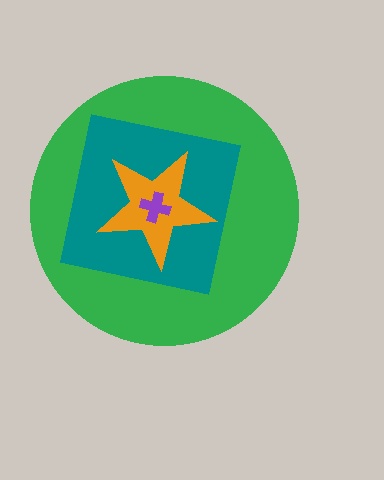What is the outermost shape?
The green circle.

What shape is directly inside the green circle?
The teal square.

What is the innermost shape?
The purple cross.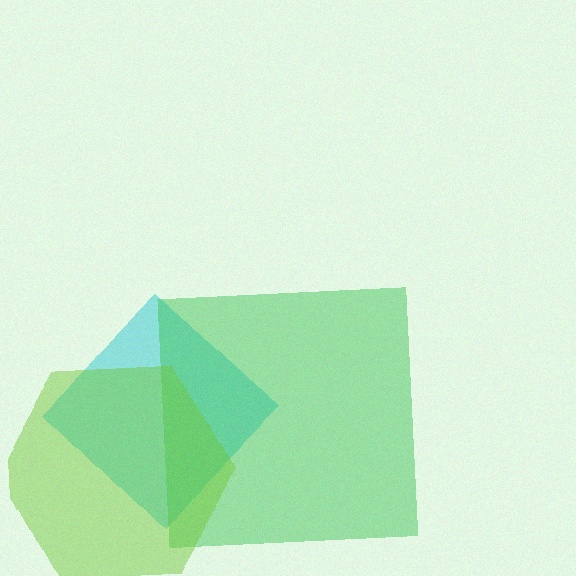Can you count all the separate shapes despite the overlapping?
Yes, there are 3 separate shapes.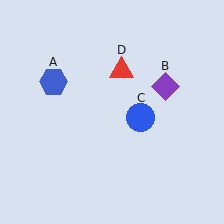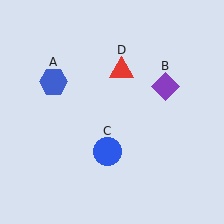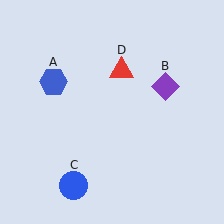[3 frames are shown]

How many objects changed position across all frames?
1 object changed position: blue circle (object C).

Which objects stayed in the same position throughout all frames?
Blue hexagon (object A) and purple diamond (object B) and red triangle (object D) remained stationary.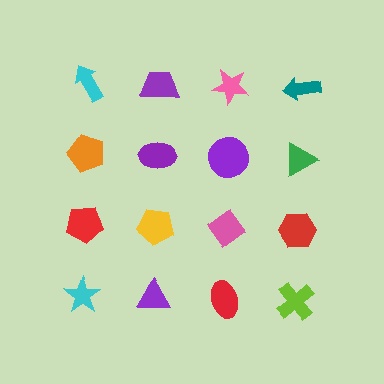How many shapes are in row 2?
4 shapes.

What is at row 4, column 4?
A lime cross.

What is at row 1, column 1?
A cyan arrow.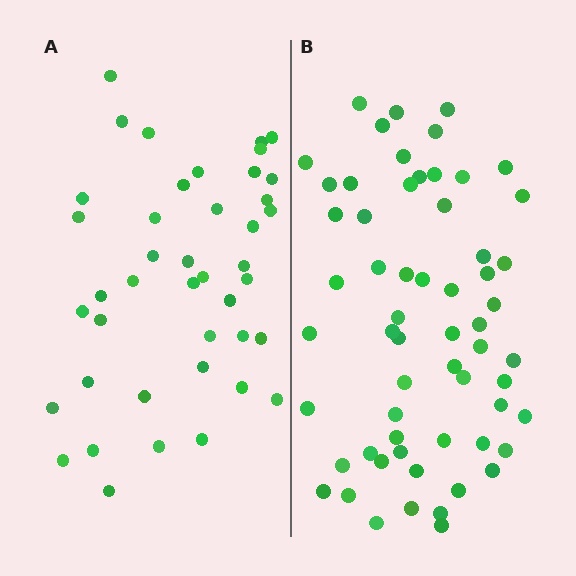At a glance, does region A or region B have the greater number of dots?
Region B (the right region) has more dots.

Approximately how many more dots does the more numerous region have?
Region B has approximately 20 more dots than region A.